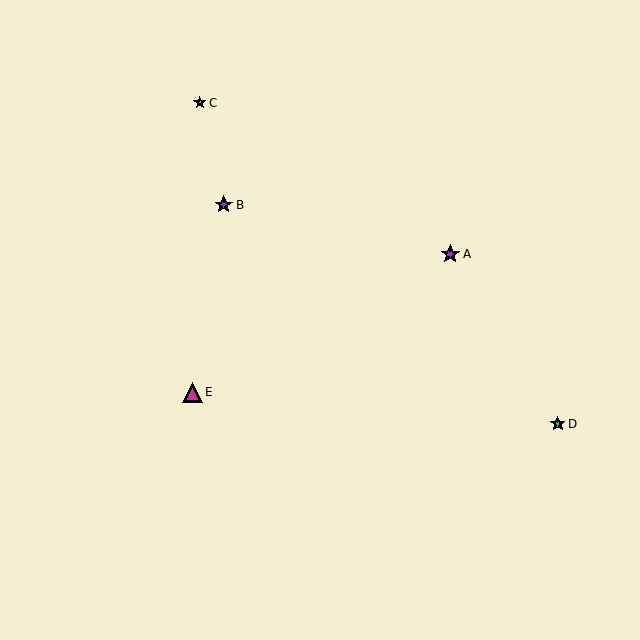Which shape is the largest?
The magenta triangle (labeled E) is the largest.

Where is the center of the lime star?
The center of the lime star is at (558, 424).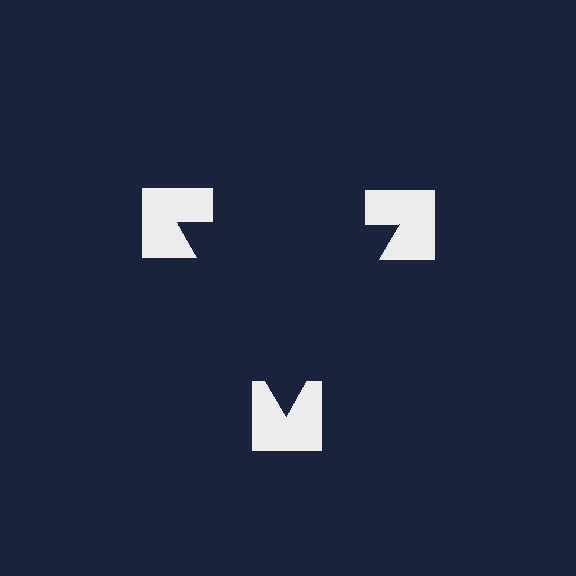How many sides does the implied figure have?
3 sides.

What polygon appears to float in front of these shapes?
An illusory triangle — its edges are inferred from the aligned wedge cuts in the notched squares, not physically drawn.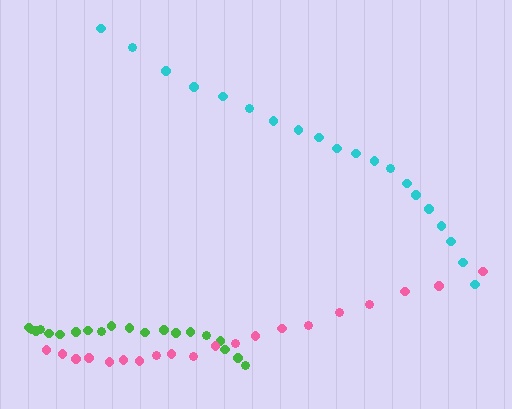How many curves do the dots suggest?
There are 3 distinct paths.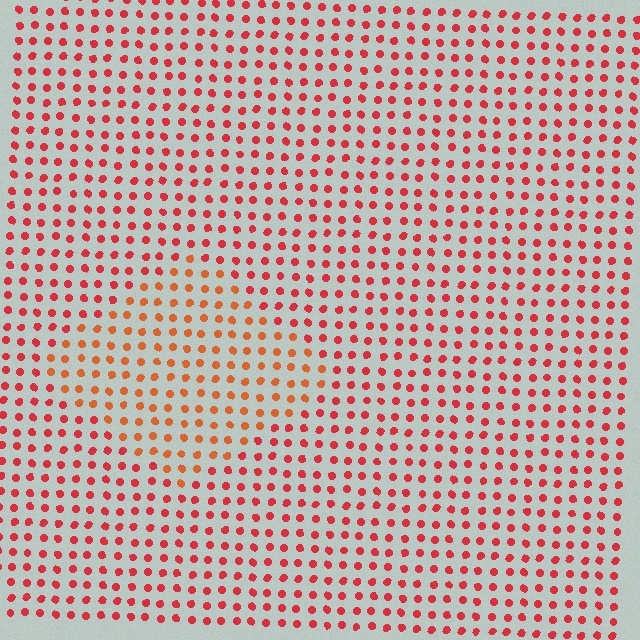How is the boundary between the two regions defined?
The boundary is defined purely by a slight shift in hue (about 24 degrees). Spacing, size, and orientation are identical on both sides.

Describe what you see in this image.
The image is filled with small red elements in a uniform arrangement. A diamond-shaped region is visible where the elements are tinted to a slightly different hue, forming a subtle color boundary.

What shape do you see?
I see a diamond.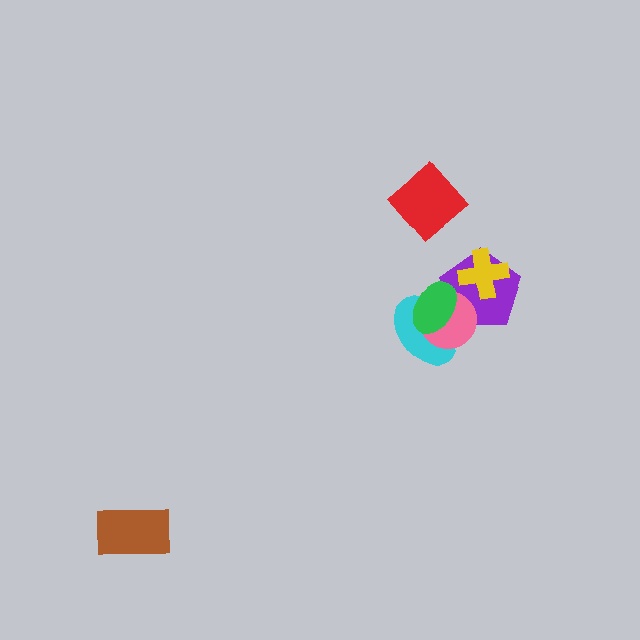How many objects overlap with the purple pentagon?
4 objects overlap with the purple pentagon.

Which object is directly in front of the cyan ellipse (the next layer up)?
The purple pentagon is directly in front of the cyan ellipse.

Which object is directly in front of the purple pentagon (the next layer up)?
The pink circle is directly in front of the purple pentagon.